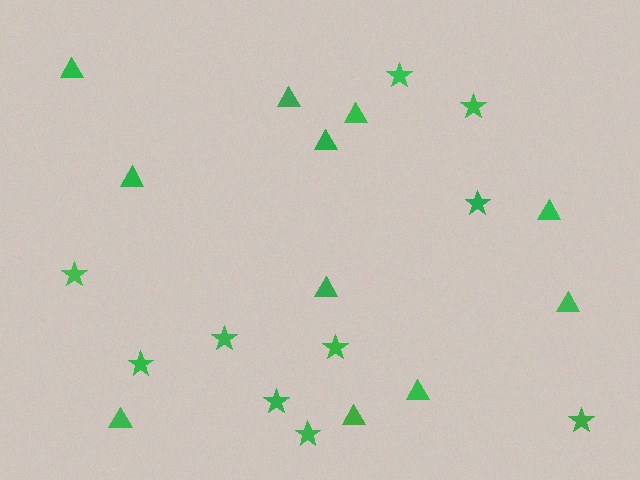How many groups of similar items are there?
There are 2 groups: one group of stars (10) and one group of triangles (11).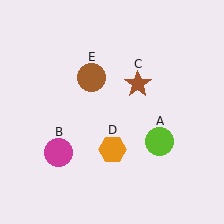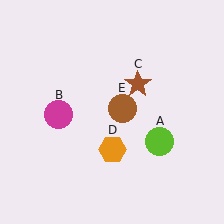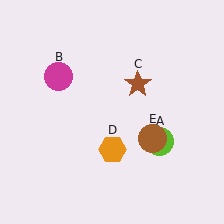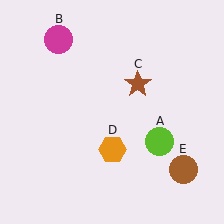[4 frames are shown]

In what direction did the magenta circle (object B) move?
The magenta circle (object B) moved up.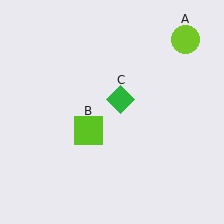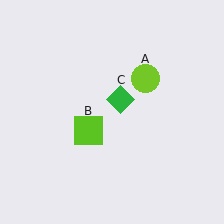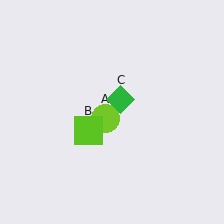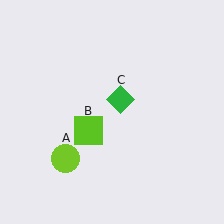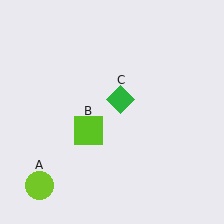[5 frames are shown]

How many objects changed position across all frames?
1 object changed position: lime circle (object A).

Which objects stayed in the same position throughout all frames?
Lime square (object B) and green diamond (object C) remained stationary.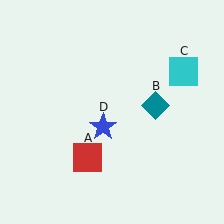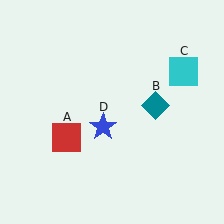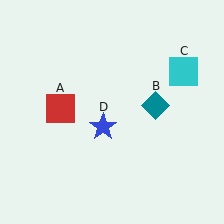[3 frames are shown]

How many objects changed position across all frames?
1 object changed position: red square (object A).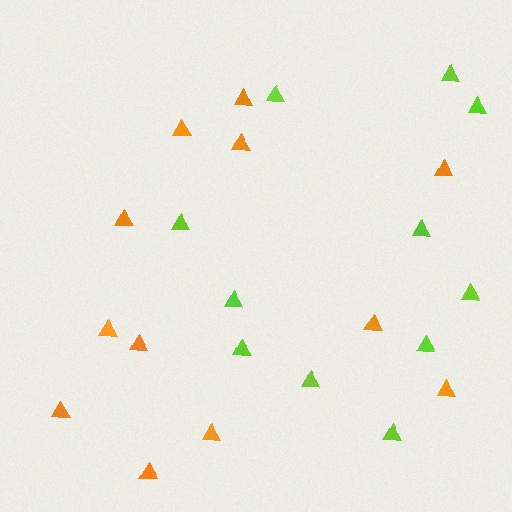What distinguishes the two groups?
There are 2 groups: one group of lime triangles (11) and one group of orange triangles (12).